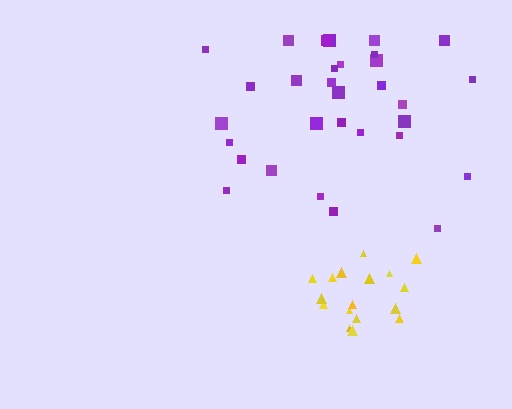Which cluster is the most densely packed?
Yellow.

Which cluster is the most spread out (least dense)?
Purple.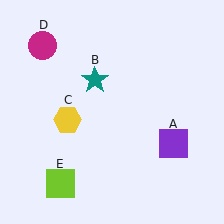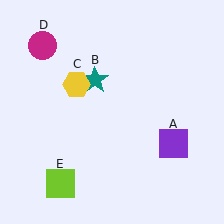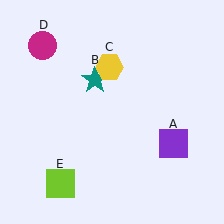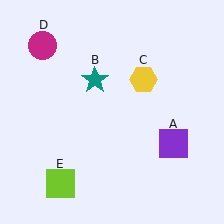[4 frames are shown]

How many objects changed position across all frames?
1 object changed position: yellow hexagon (object C).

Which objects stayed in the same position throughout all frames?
Purple square (object A) and teal star (object B) and magenta circle (object D) and lime square (object E) remained stationary.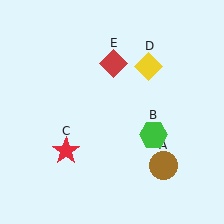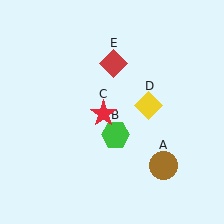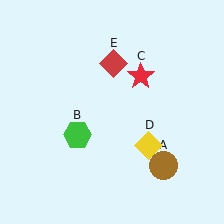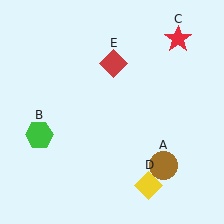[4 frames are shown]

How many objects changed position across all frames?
3 objects changed position: green hexagon (object B), red star (object C), yellow diamond (object D).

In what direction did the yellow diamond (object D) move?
The yellow diamond (object D) moved down.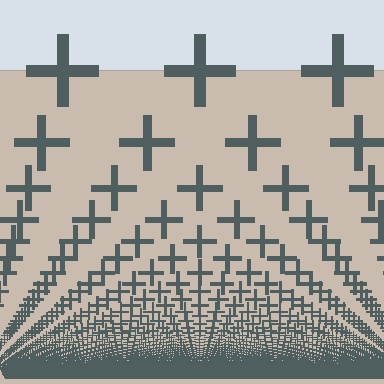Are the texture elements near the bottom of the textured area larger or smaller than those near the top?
Smaller. The gradient is inverted — elements near the bottom are smaller and denser.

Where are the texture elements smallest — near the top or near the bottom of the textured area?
Near the bottom.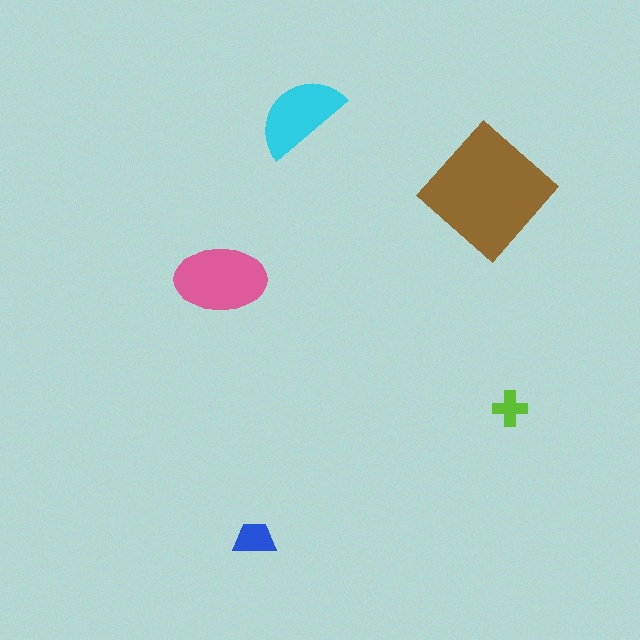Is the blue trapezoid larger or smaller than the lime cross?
Larger.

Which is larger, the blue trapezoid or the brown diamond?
The brown diamond.